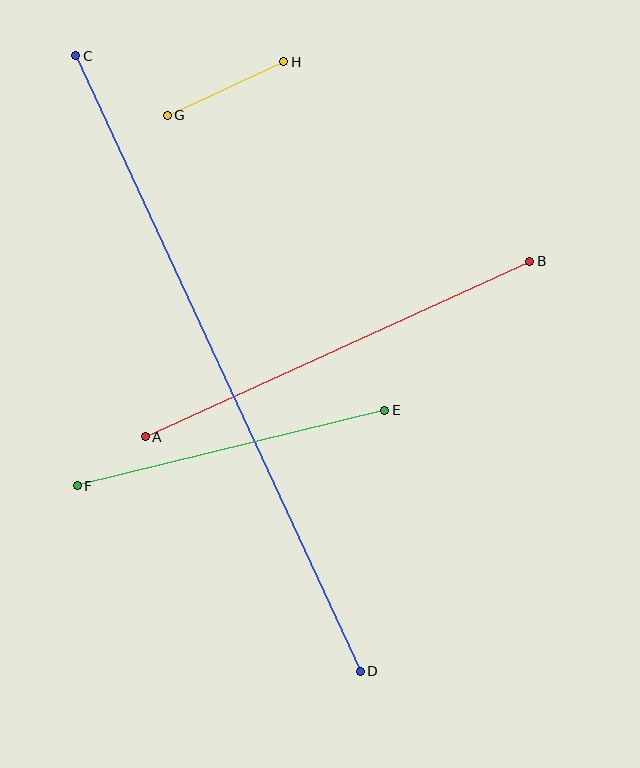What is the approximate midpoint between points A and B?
The midpoint is at approximately (338, 349) pixels.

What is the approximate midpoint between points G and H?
The midpoint is at approximately (225, 89) pixels.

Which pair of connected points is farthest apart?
Points C and D are farthest apart.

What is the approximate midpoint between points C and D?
The midpoint is at approximately (218, 363) pixels.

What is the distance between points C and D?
The distance is approximately 678 pixels.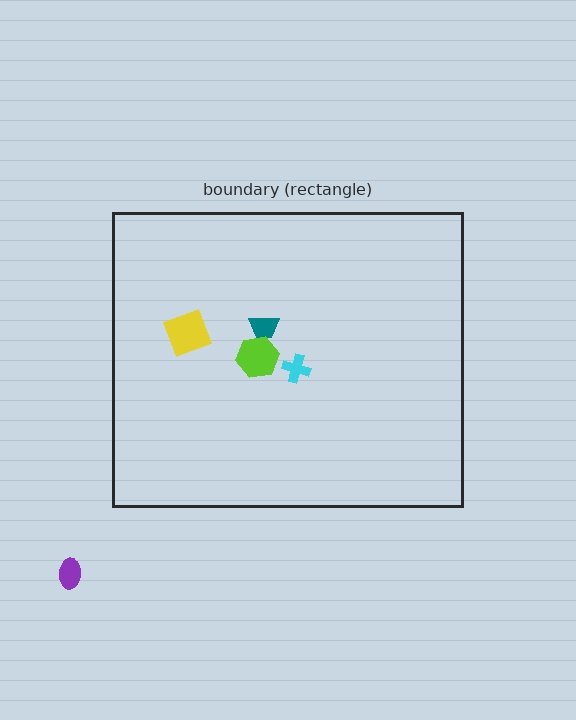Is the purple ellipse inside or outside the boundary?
Outside.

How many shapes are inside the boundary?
4 inside, 1 outside.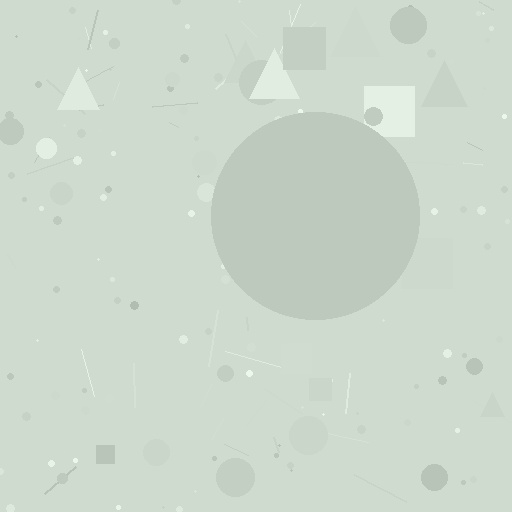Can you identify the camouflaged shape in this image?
The camouflaged shape is a circle.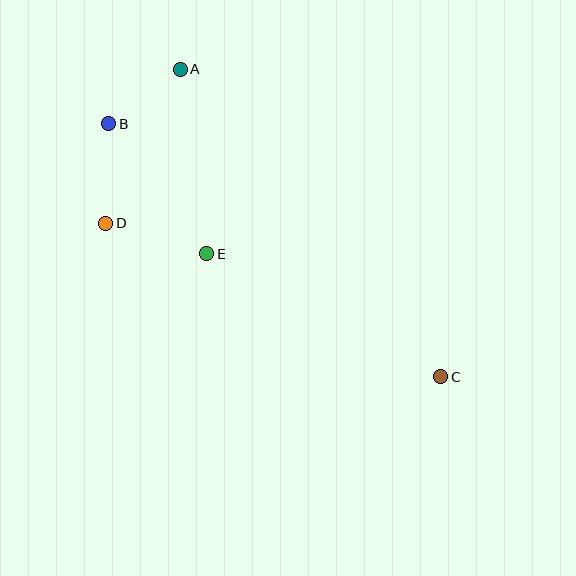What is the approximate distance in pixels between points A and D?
The distance between A and D is approximately 171 pixels.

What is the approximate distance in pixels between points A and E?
The distance between A and E is approximately 187 pixels.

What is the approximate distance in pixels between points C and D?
The distance between C and D is approximately 368 pixels.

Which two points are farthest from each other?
Points B and C are farthest from each other.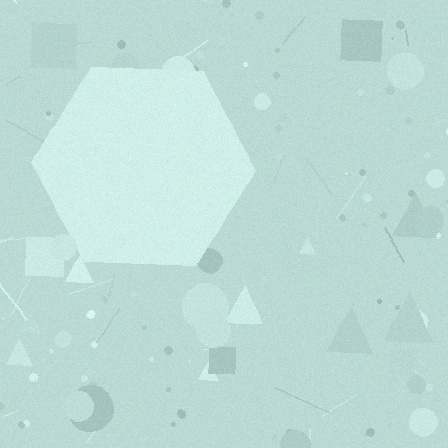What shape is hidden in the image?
A hexagon is hidden in the image.